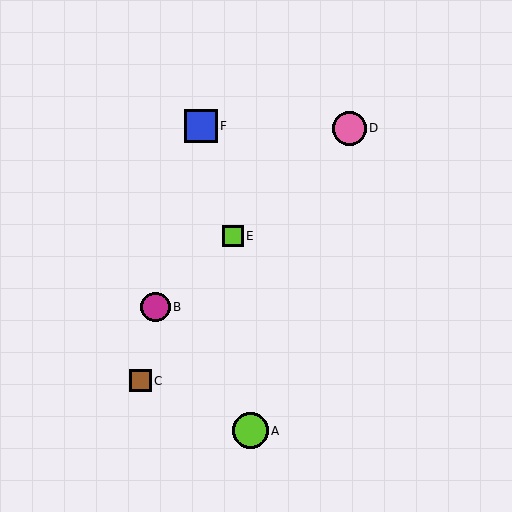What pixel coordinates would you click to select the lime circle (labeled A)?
Click at (250, 431) to select the lime circle A.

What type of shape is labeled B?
Shape B is a magenta circle.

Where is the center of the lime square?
The center of the lime square is at (233, 236).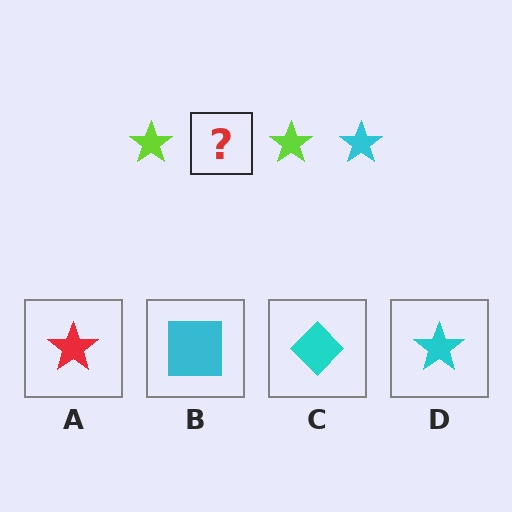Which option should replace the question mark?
Option D.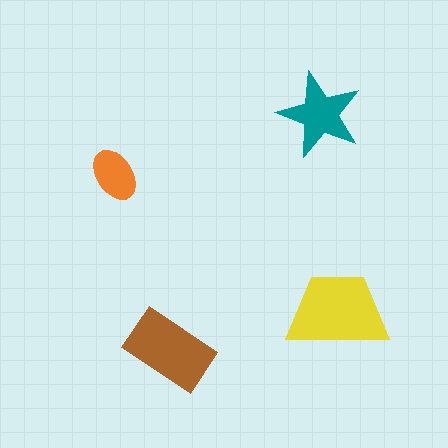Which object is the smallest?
The orange ellipse.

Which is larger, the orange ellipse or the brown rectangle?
The brown rectangle.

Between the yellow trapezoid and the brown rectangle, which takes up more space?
The yellow trapezoid.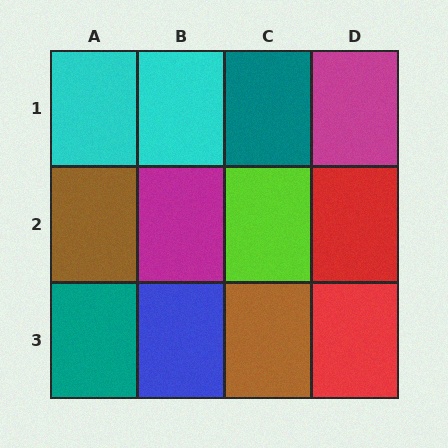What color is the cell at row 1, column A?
Cyan.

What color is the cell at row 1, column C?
Teal.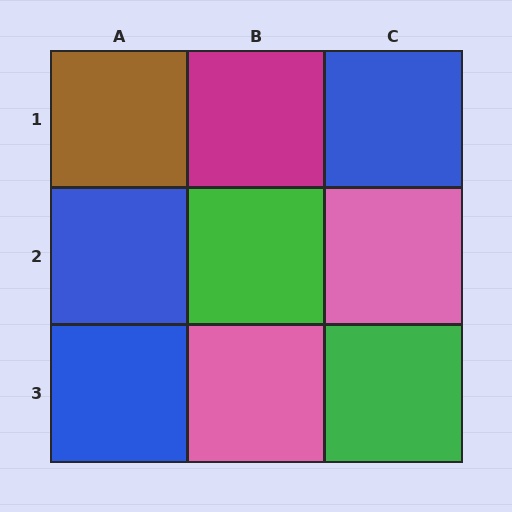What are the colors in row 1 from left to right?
Brown, magenta, blue.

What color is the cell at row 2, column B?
Green.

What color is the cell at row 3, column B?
Pink.